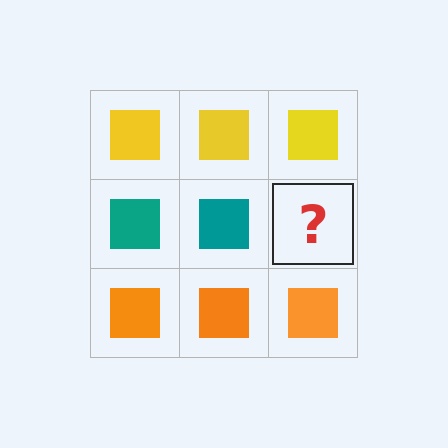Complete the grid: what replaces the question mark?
The question mark should be replaced with a teal square.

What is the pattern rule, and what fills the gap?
The rule is that each row has a consistent color. The gap should be filled with a teal square.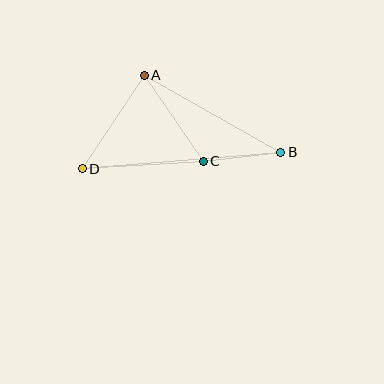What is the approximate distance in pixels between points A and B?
The distance between A and B is approximately 157 pixels.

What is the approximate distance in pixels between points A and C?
The distance between A and C is approximately 104 pixels.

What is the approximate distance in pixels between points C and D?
The distance between C and D is approximately 121 pixels.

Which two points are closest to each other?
Points B and C are closest to each other.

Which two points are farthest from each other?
Points B and D are farthest from each other.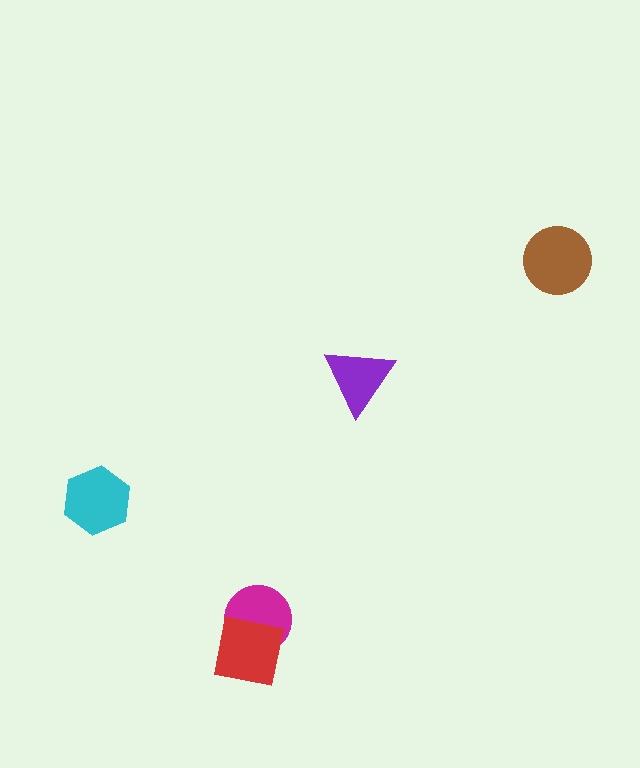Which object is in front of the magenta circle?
The red square is in front of the magenta circle.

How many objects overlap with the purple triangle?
0 objects overlap with the purple triangle.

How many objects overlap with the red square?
1 object overlaps with the red square.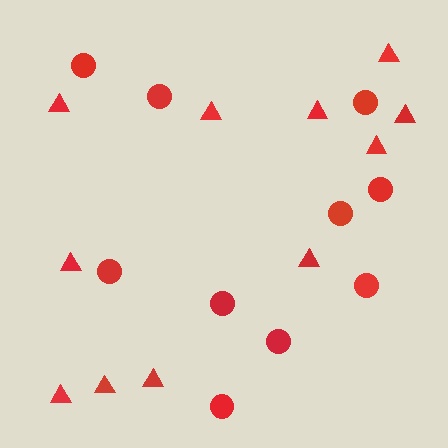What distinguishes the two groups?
There are 2 groups: one group of triangles (11) and one group of circles (10).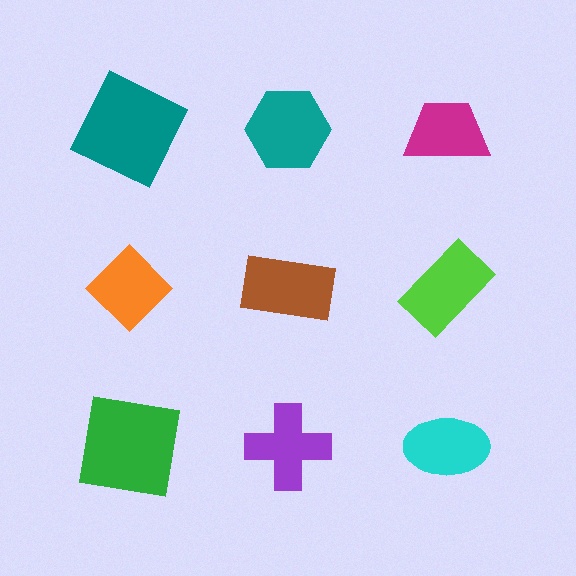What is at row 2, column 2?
A brown rectangle.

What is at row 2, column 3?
A lime rectangle.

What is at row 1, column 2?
A teal hexagon.